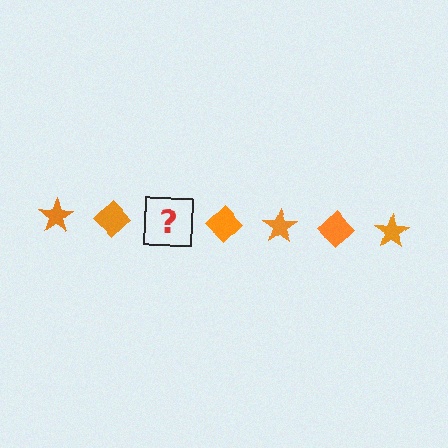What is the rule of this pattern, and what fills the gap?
The rule is that the pattern cycles through star, diamond shapes in orange. The gap should be filled with an orange star.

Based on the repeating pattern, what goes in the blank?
The blank should be an orange star.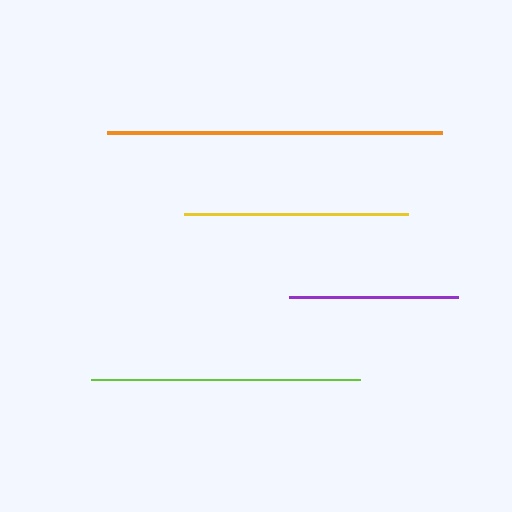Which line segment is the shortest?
The purple line is the shortest at approximately 170 pixels.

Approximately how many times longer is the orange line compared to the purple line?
The orange line is approximately 2.0 times the length of the purple line.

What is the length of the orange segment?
The orange segment is approximately 335 pixels long.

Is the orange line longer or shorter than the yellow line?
The orange line is longer than the yellow line.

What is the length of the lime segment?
The lime segment is approximately 269 pixels long.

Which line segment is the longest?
The orange line is the longest at approximately 335 pixels.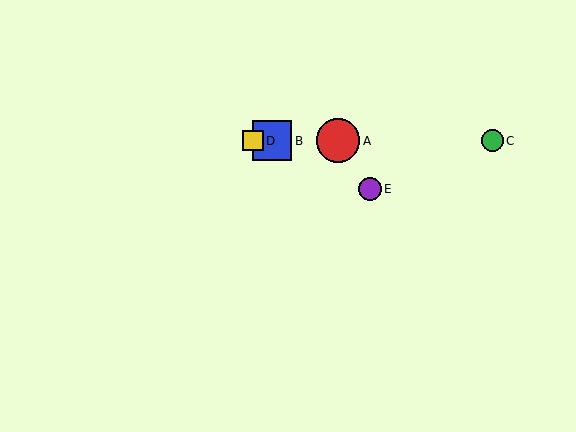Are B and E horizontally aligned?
No, B is at y≈141 and E is at y≈189.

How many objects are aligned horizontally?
4 objects (A, B, C, D) are aligned horizontally.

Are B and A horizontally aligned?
Yes, both are at y≈141.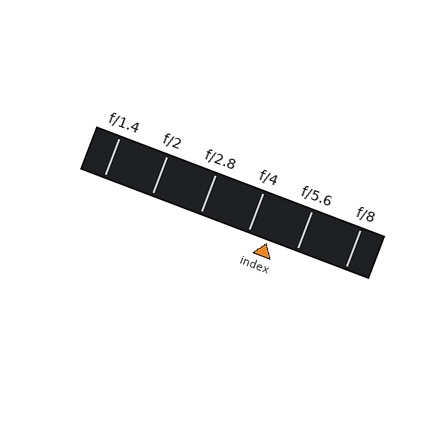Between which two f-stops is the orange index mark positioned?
The index mark is between f/4 and f/5.6.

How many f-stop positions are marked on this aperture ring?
There are 6 f-stop positions marked.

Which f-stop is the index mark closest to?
The index mark is closest to f/4.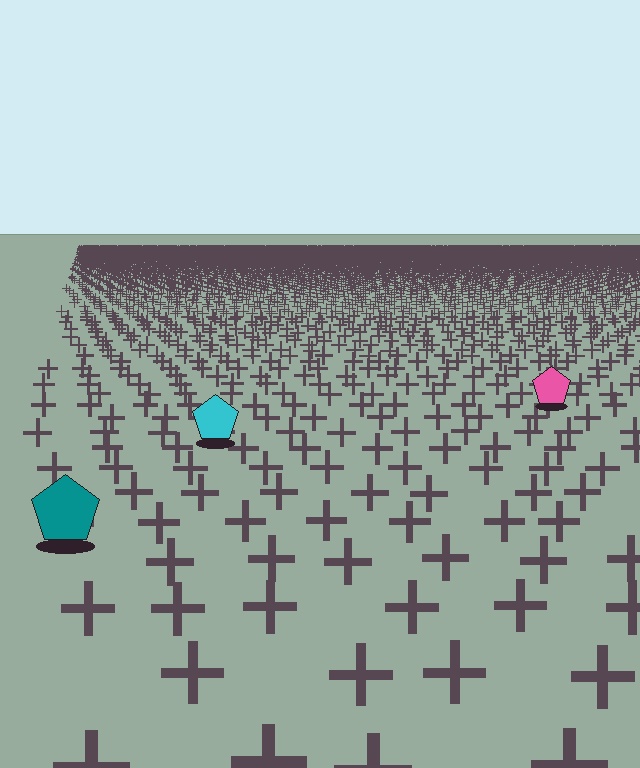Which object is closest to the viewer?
The teal pentagon is closest. The texture marks near it are larger and more spread out.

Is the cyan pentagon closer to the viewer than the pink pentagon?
Yes. The cyan pentagon is closer — you can tell from the texture gradient: the ground texture is coarser near it.